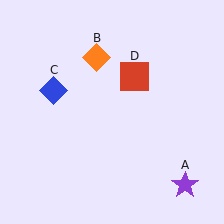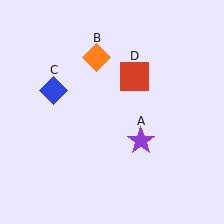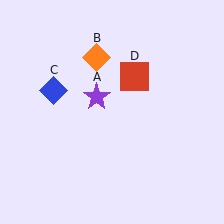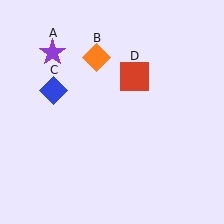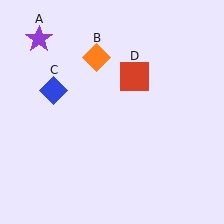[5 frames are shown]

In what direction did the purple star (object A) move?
The purple star (object A) moved up and to the left.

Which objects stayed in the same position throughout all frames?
Orange diamond (object B) and blue diamond (object C) and red square (object D) remained stationary.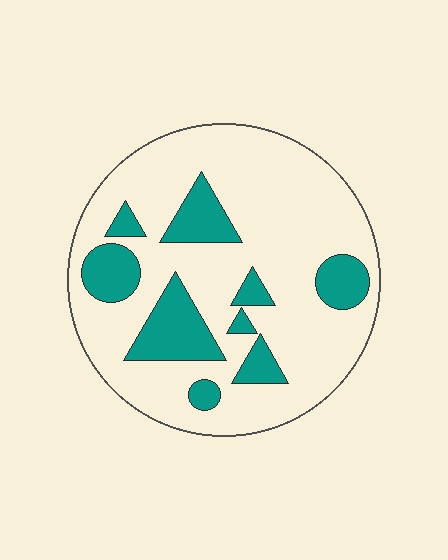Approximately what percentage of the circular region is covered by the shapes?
Approximately 25%.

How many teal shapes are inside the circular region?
9.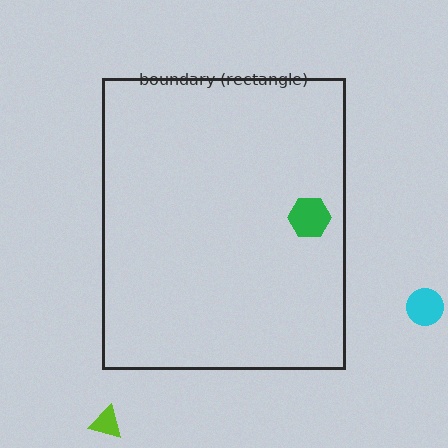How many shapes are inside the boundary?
1 inside, 2 outside.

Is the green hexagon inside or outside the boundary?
Inside.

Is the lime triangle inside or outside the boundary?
Outside.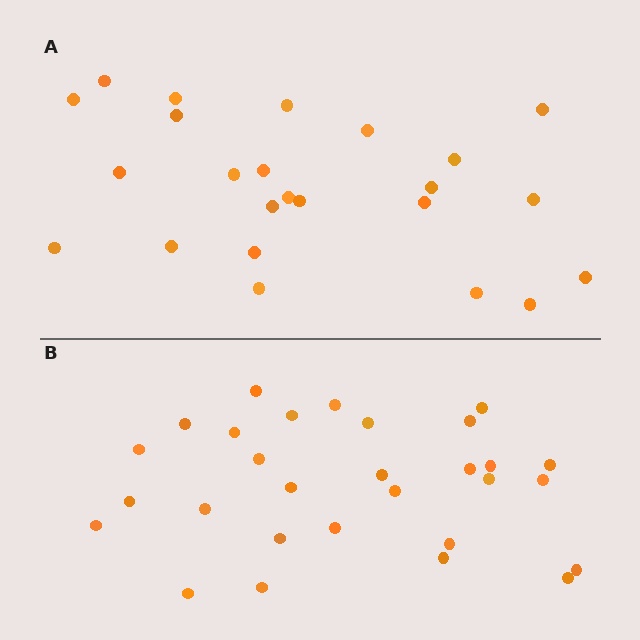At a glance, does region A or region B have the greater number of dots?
Region B (the bottom region) has more dots.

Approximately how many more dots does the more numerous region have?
Region B has about 5 more dots than region A.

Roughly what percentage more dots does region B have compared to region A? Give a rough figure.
About 20% more.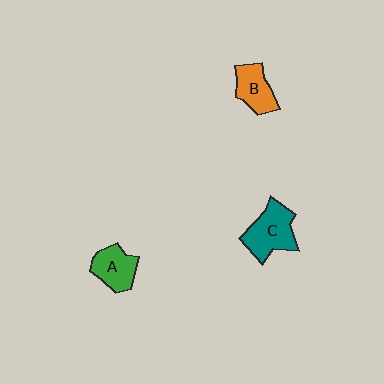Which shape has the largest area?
Shape C (teal).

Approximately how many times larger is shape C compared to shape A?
Approximately 1.3 times.